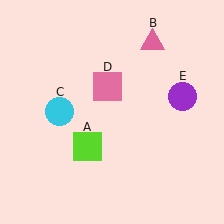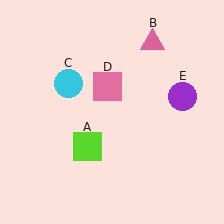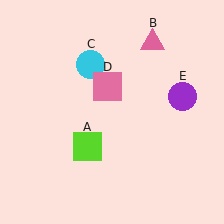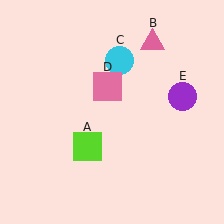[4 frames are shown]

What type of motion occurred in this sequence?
The cyan circle (object C) rotated clockwise around the center of the scene.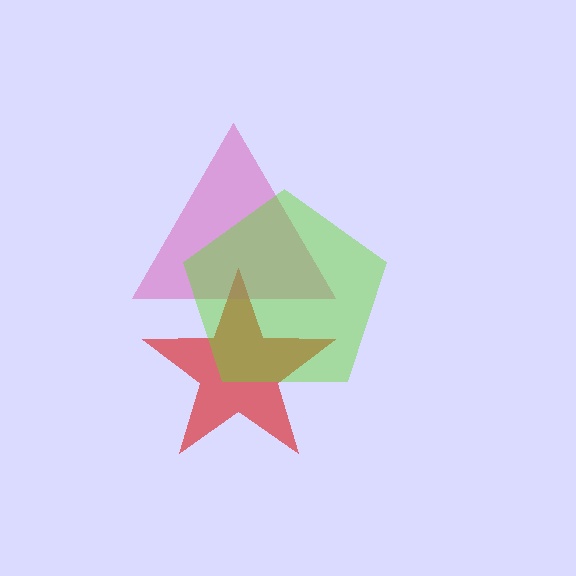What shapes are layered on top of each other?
The layered shapes are: a red star, a magenta triangle, a lime pentagon.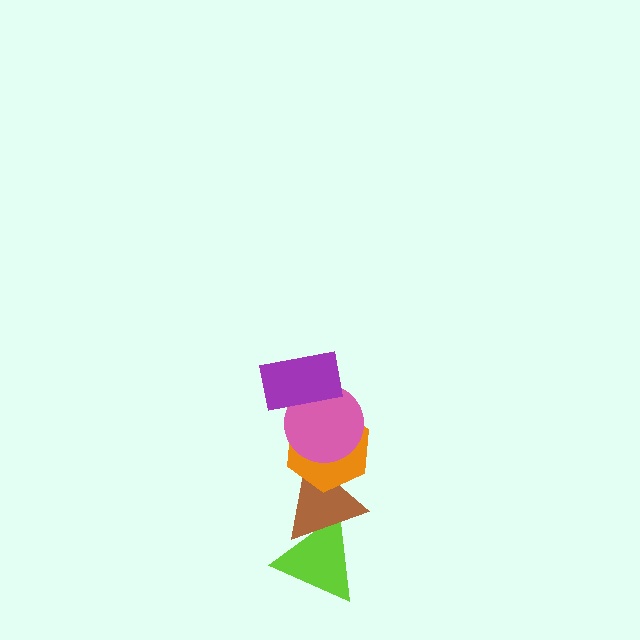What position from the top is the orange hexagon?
The orange hexagon is 3rd from the top.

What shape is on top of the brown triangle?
The orange hexagon is on top of the brown triangle.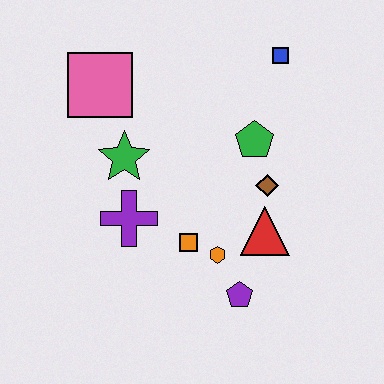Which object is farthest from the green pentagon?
The pink square is farthest from the green pentagon.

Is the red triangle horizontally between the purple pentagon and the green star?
No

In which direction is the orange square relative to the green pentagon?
The orange square is below the green pentagon.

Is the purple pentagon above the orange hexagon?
No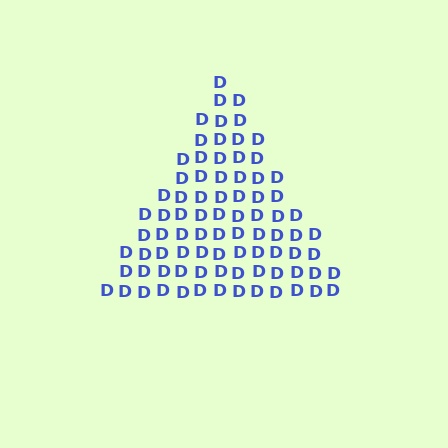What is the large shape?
The large shape is a triangle.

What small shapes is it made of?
It is made of small letter D's.